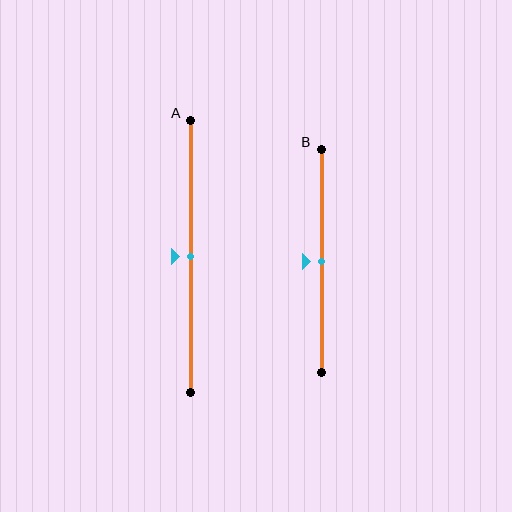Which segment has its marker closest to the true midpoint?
Segment A has its marker closest to the true midpoint.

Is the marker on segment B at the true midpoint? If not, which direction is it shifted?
Yes, the marker on segment B is at the true midpoint.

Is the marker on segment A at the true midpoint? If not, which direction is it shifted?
Yes, the marker on segment A is at the true midpoint.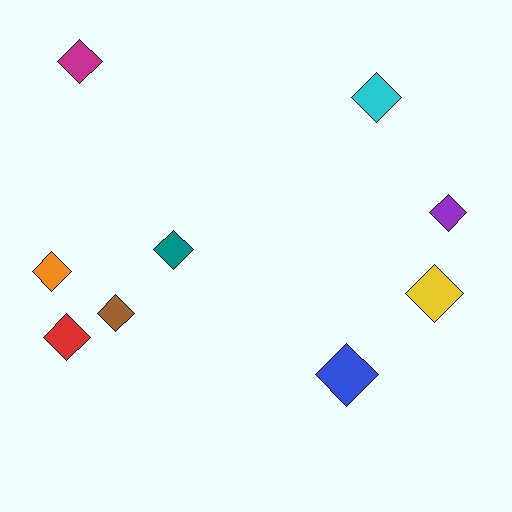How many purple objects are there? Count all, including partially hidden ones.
There is 1 purple object.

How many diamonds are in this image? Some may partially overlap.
There are 9 diamonds.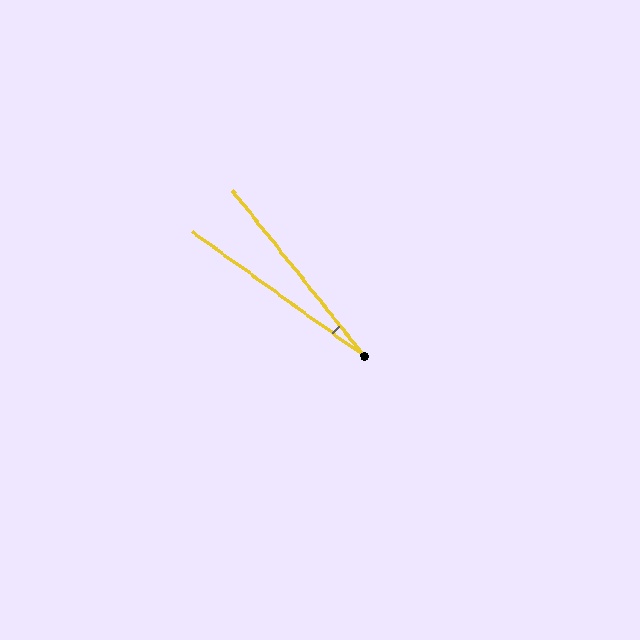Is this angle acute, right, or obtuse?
It is acute.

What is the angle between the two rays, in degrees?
Approximately 16 degrees.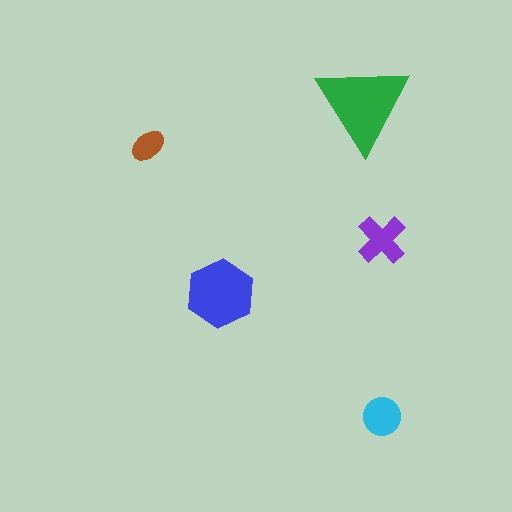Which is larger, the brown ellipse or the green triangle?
The green triangle.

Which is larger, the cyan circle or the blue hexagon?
The blue hexagon.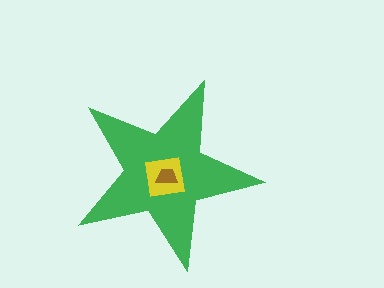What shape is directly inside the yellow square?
The brown trapezoid.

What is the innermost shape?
The brown trapezoid.